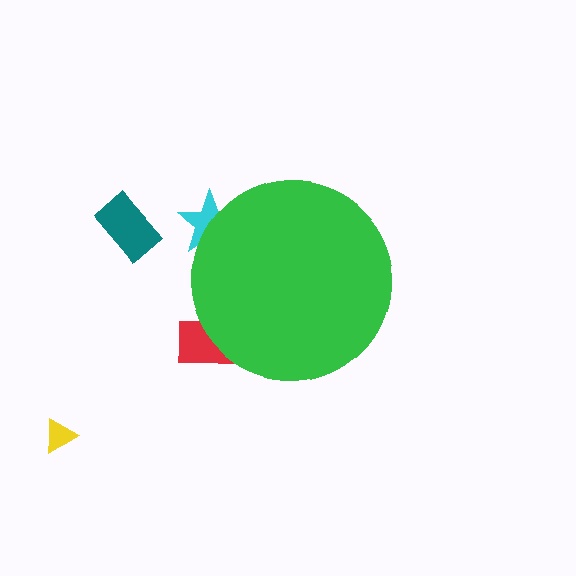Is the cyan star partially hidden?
Yes, the cyan star is partially hidden behind the green circle.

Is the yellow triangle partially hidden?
No, the yellow triangle is fully visible.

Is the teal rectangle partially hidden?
No, the teal rectangle is fully visible.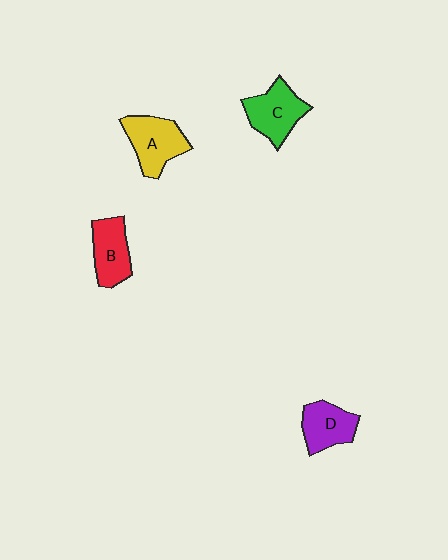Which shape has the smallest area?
Shape D (purple).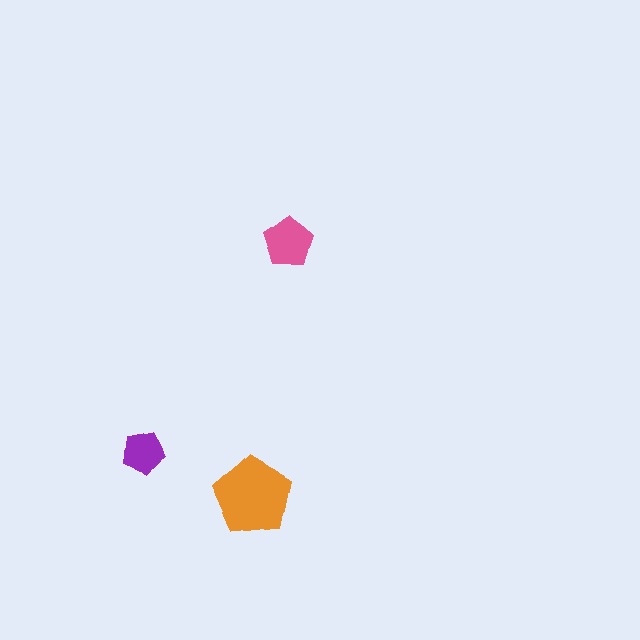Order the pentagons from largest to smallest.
the orange one, the pink one, the purple one.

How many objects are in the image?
There are 3 objects in the image.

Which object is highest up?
The pink pentagon is topmost.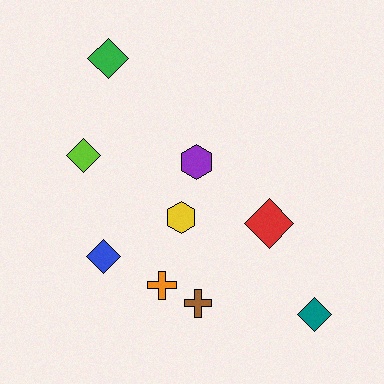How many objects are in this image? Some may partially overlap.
There are 9 objects.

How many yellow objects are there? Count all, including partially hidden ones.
There is 1 yellow object.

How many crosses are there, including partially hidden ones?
There are 2 crosses.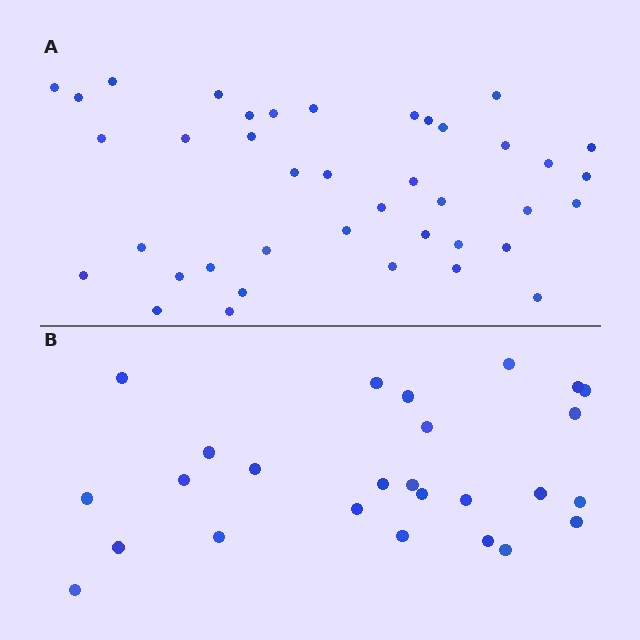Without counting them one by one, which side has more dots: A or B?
Region A (the top region) has more dots.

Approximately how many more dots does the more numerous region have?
Region A has approximately 15 more dots than region B.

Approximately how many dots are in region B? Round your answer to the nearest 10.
About 30 dots. (The exact count is 26, which rounds to 30.)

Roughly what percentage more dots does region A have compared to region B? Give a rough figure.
About 55% more.